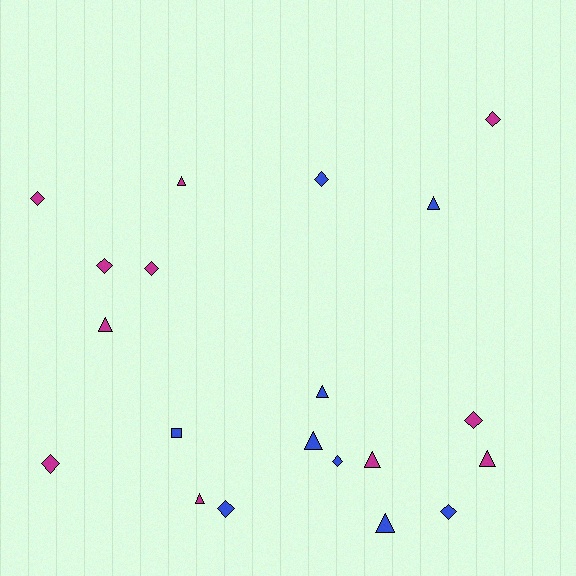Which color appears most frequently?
Magenta, with 11 objects.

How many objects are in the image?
There are 20 objects.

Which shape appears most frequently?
Diamond, with 10 objects.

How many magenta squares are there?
There are no magenta squares.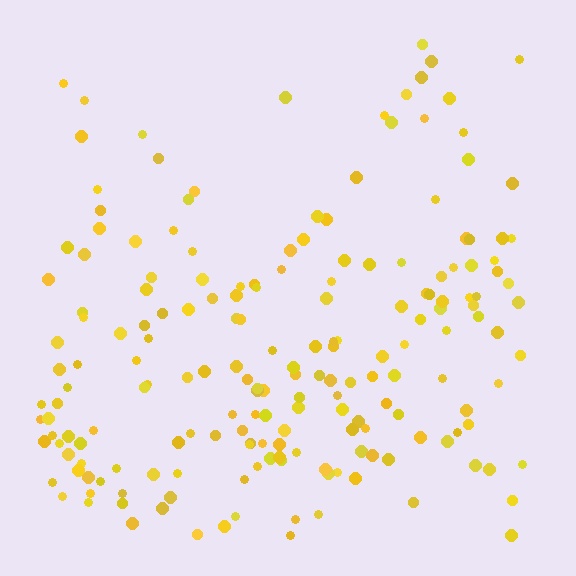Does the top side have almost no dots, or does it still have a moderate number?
Still a moderate number, just noticeably fewer than the bottom.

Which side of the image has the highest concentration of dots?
The bottom.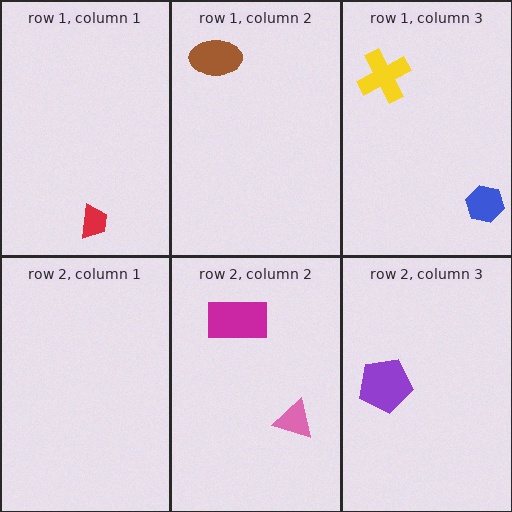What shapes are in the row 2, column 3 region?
The purple pentagon.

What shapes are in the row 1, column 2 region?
The brown ellipse.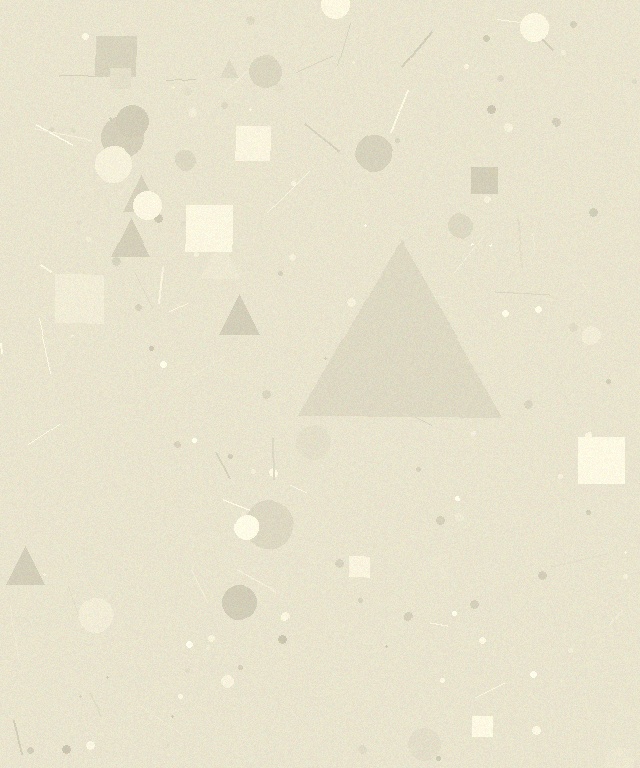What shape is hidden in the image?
A triangle is hidden in the image.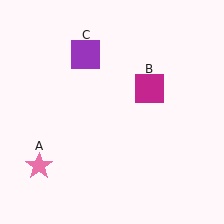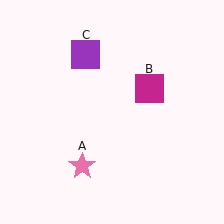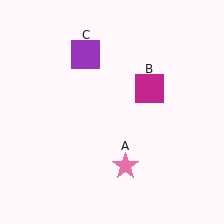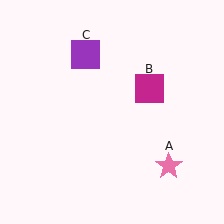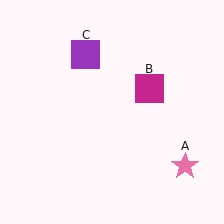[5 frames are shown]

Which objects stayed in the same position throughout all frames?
Magenta square (object B) and purple square (object C) remained stationary.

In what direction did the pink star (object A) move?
The pink star (object A) moved right.